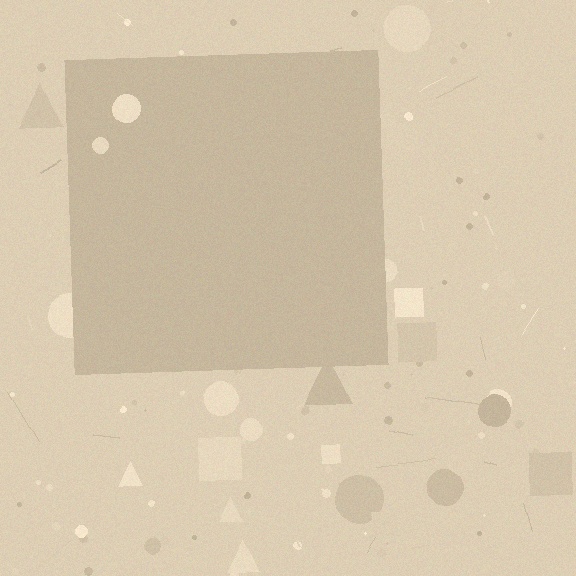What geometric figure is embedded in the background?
A square is embedded in the background.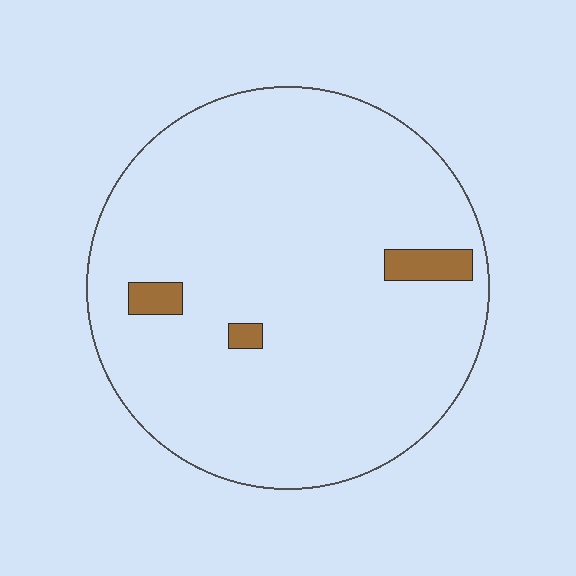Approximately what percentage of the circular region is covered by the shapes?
Approximately 5%.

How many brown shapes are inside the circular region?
3.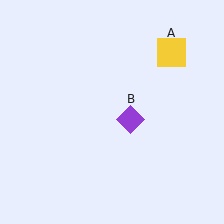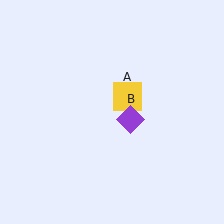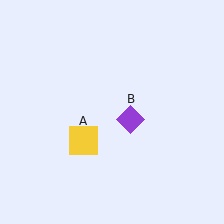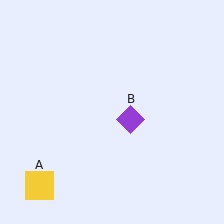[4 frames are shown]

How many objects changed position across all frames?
1 object changed position: yellow square (object A).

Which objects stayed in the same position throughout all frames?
Purple diamond (object B) remained stationary.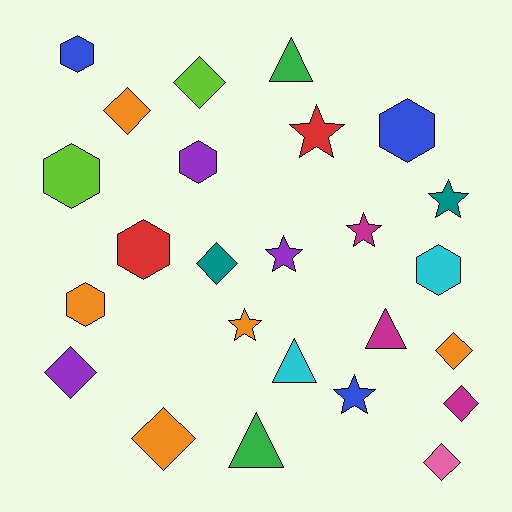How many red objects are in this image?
There are 2 red objects.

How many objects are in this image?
There are 25 objects.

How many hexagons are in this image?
There are 7 hexagons.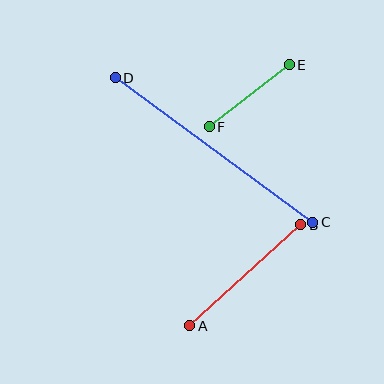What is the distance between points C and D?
The distance is approximately 245 pixels.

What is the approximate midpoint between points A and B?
The midpoint is at approximately (245, 275) pixels.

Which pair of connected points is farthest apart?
Points C and D are farthest apart.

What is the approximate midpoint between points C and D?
The midpoint is at approximately (214, 150) pixels.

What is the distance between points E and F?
The distance is approximately 101 pixels.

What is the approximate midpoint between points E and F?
The midpoint is at approximately (249, 96) pixels.